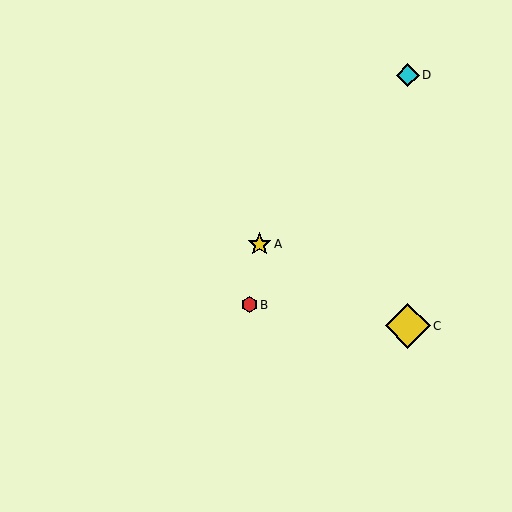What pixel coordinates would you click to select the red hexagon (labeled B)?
Click at (249, 305) to select the red hexagon B.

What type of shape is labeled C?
Shape C is a yellow diamond.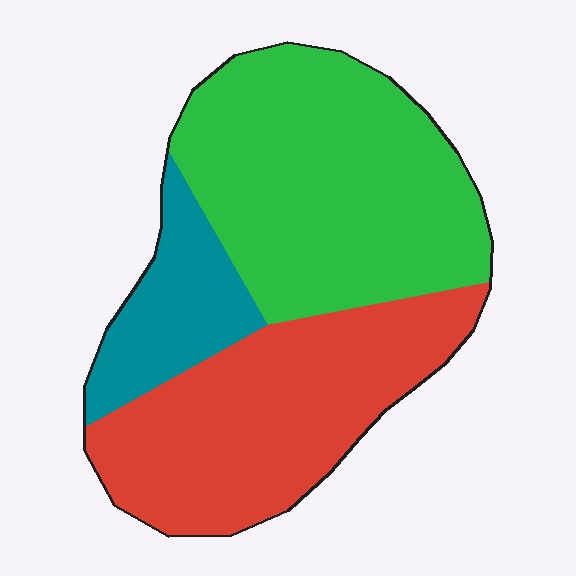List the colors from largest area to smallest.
From largest to smallest: green, red, teal.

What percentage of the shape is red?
Red takes up between a third and a half of the shape.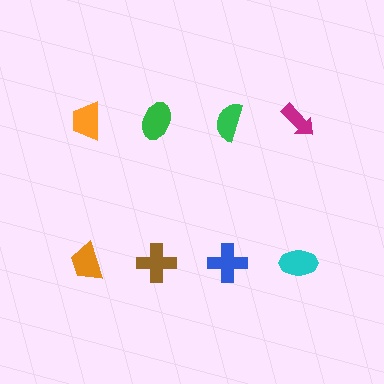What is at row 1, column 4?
A magenta arrow.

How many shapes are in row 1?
4 shapes.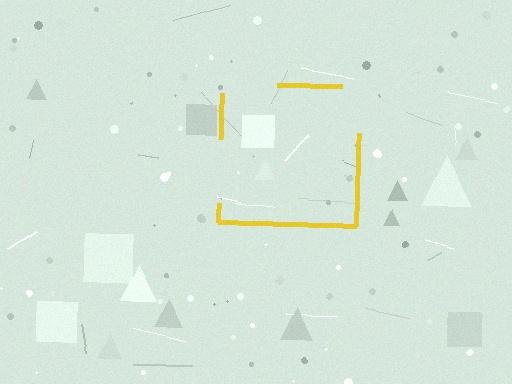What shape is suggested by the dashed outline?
The dashed outline suggests a square.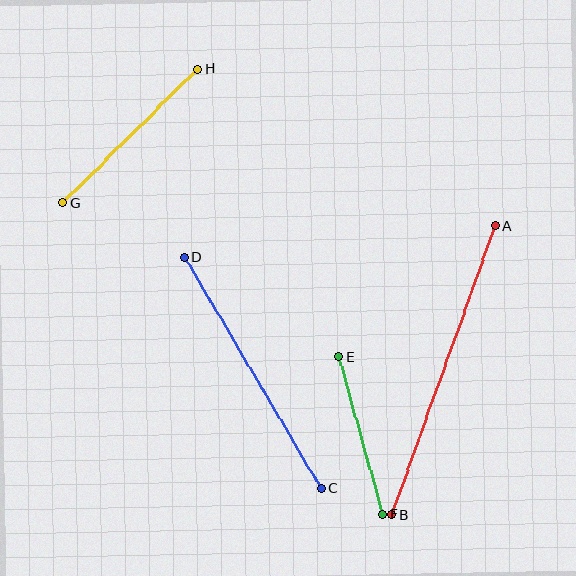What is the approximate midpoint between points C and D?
The midpoint is at approximately (253, 373) pixels.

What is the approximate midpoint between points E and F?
The midpoint is at approximately (361, 436) pixels.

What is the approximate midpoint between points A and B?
The midpoint is at approximately (444, 370) pixels.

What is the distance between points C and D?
The distance is approximately 269 pixels.